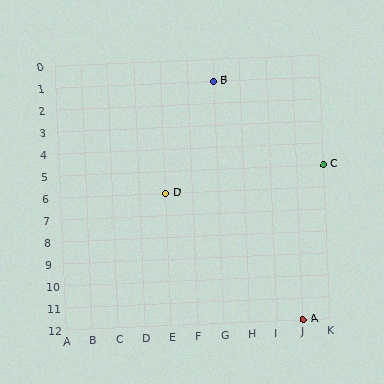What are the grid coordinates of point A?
Point A is at grid coordinates (J, 12).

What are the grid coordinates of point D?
Point D is at grid coordinates (E, 6).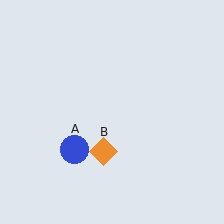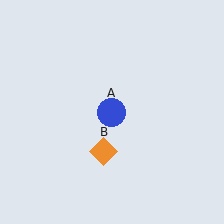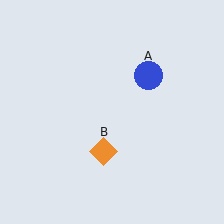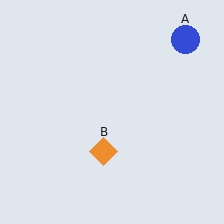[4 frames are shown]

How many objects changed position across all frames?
1 object changed position: blue circle (object A).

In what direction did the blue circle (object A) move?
The blue circle (object A) moved up and to the right.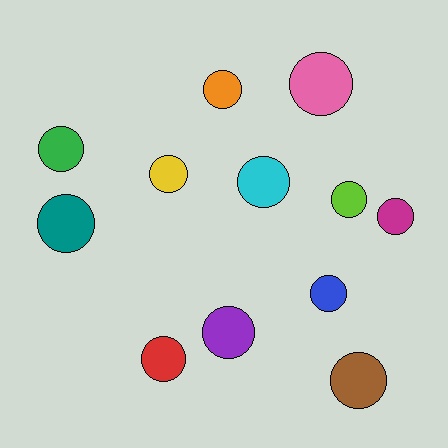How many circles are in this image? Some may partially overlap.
There are 12 circles.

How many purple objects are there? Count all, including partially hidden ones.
There is 1 purple object.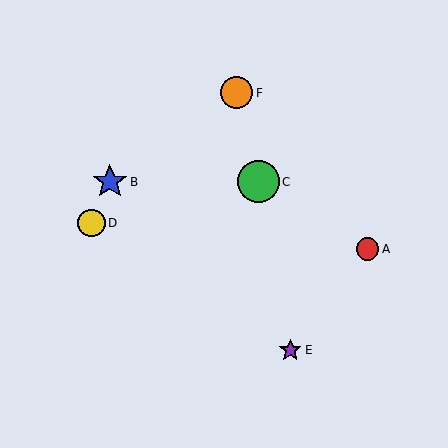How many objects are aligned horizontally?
2 objects (B, C) are aligned horizontally.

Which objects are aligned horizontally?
Objects B, C are aligned horizontally.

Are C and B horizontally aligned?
Yes, both are at y≈182.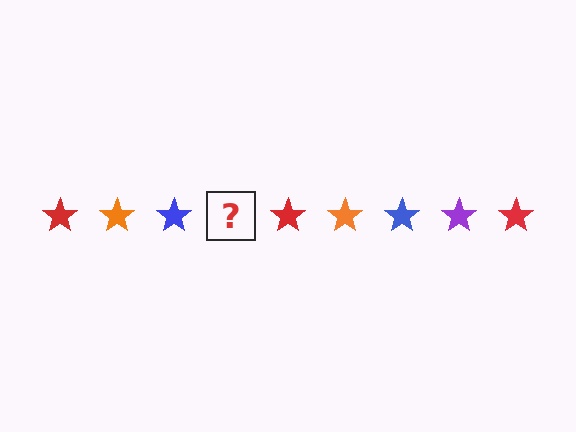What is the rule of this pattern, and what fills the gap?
The rule is that the pattern cycles through red, orange, blue, purple stars. The gap should be filled with a purple star.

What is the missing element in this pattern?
The missing element is a purple star.